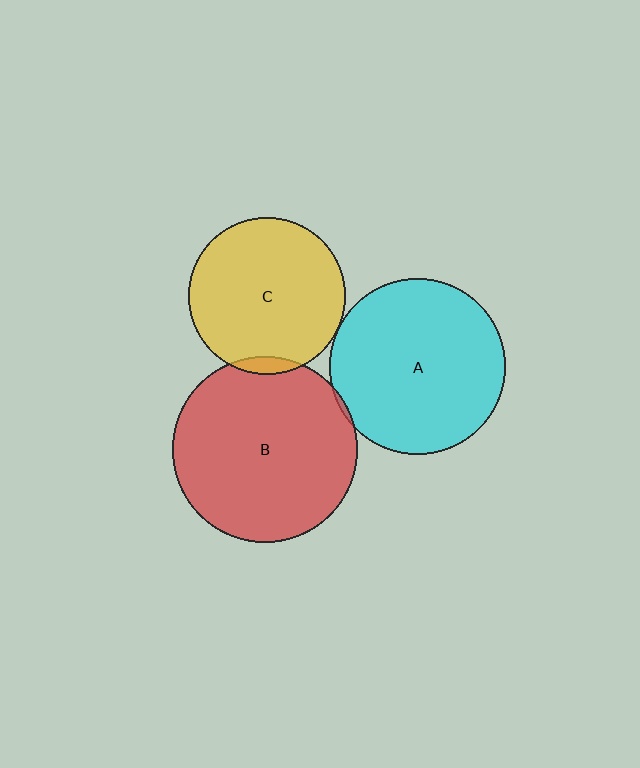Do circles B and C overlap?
Yes.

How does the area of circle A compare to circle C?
Approximately 1.3 times.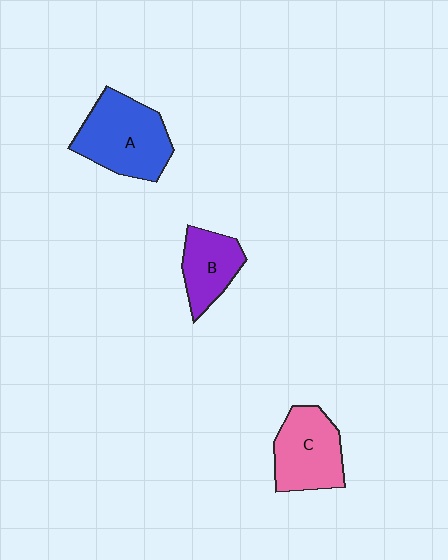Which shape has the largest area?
Shape A (blue).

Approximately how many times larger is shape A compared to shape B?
Approximately 1.6 times.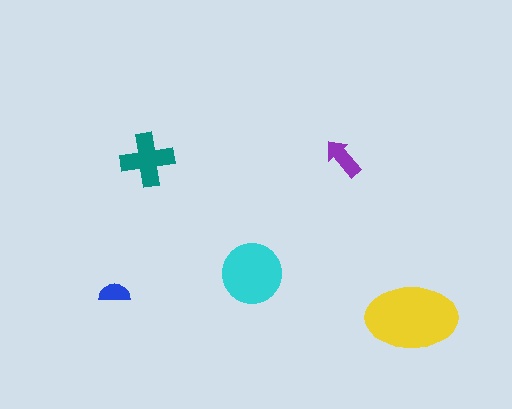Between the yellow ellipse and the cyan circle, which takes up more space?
The yellow ellipse.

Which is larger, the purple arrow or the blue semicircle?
The purple arrow.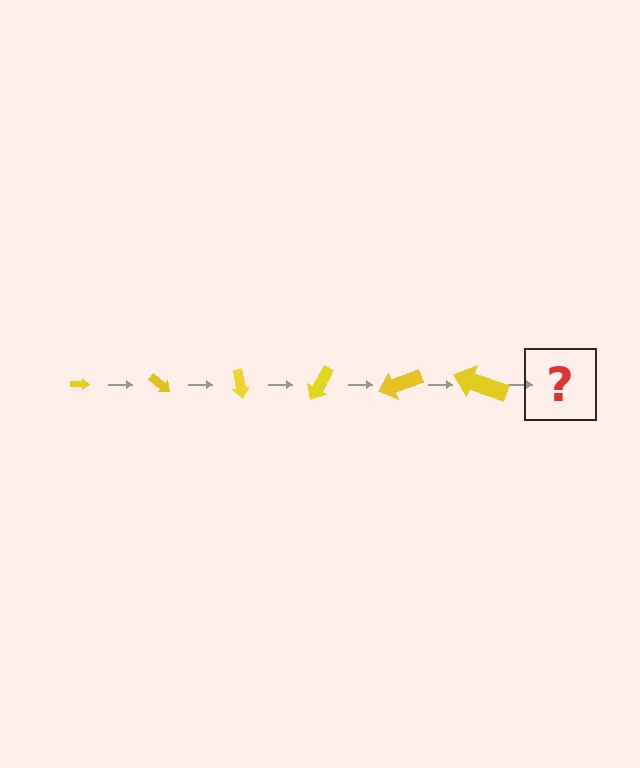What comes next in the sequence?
The next element should be an arrow, larger than the previous one and rotated 240 degrees from the start.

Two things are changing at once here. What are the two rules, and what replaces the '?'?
The two rules are that the arrow grows larger each step and it rotates 40 degrees each step. The '?' should be an arrow, larger than the previous one and rotated 240 degrees from the start.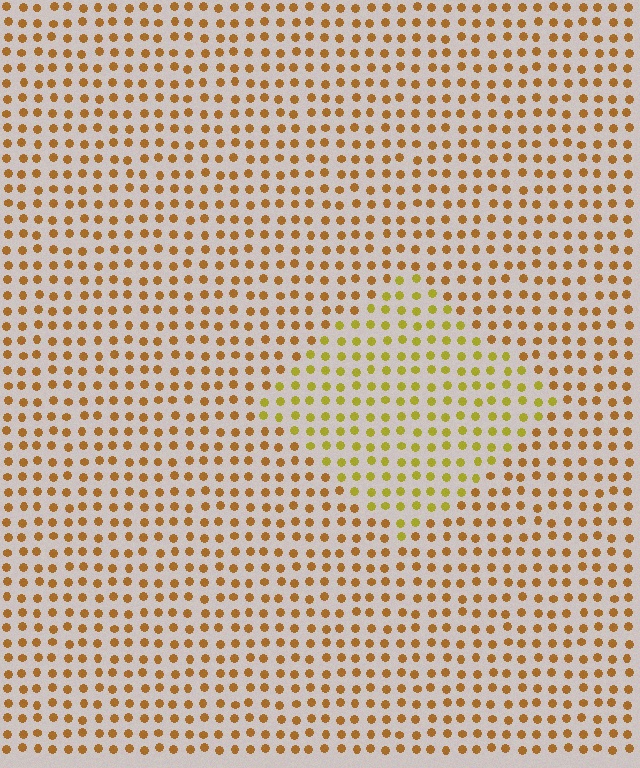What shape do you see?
I see a diamond.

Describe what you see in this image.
The image is filled with small brown elements in a uniform arrangement. A diamond-shaped region is visible where the elements are tinted to a slightly different hue, forming a subtle color boundary.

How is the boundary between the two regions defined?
The boundary is defined purely by a slight shift in hue (about 29 degrees). Spacing, size, and orientation are identical on both sides.